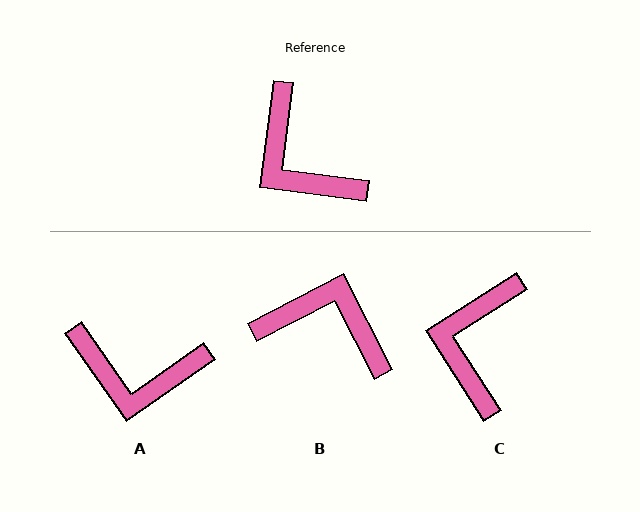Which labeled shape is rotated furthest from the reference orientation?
B, about 145 degrees away.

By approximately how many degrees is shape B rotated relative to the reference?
Approximately 145 degrees clockwise.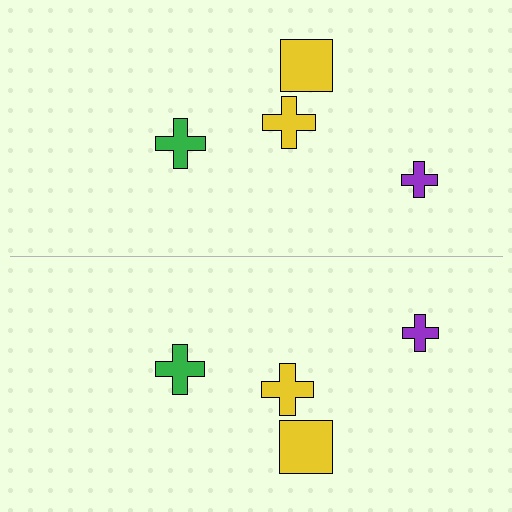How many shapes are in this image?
There are 8 shapes in this image.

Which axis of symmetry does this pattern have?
The pattern has a horizontal axis of symmetry running through the center of the image.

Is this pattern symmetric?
Yes, this pattern has bilateral (reflection) symmetry.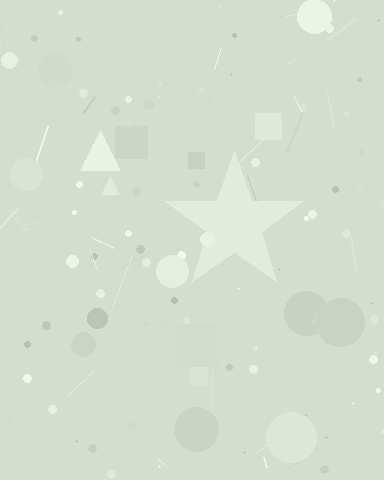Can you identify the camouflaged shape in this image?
The camouflaged shape is a star.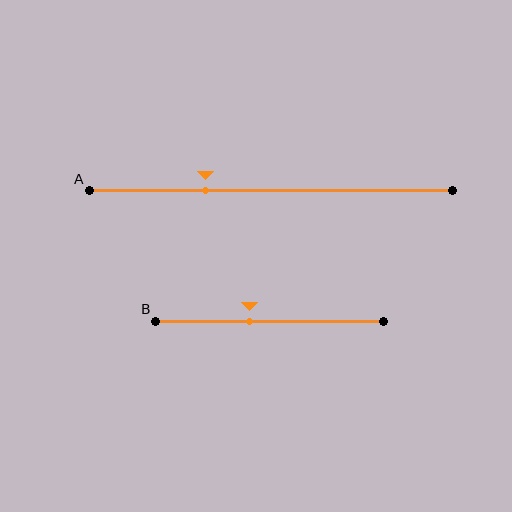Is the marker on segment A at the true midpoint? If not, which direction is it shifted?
No, the marker on segment A is shifted to the left by about 18% of the segment length.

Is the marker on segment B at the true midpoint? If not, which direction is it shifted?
No, the marker on segment B is shifted to the left by about 9% of the segment length.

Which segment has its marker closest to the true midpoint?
Segment B has its marker closest to the true midpoint.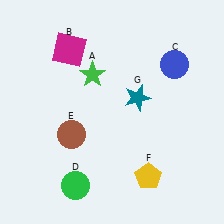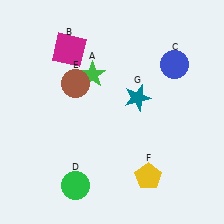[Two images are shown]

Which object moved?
The brown circle (E) moved up.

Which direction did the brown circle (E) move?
The brown circle (E) moved up.